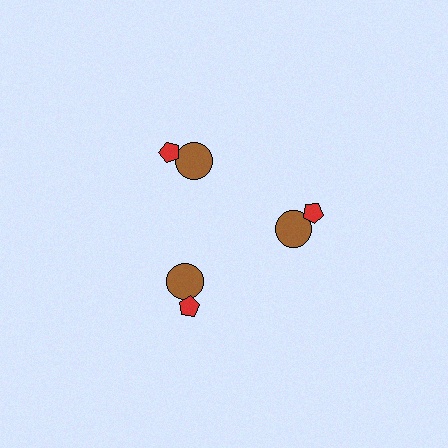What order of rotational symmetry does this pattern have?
This pattern has 3-fold rotational symmetry.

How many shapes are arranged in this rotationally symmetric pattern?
There are 6 shapes, arranged in 3 groups of 2.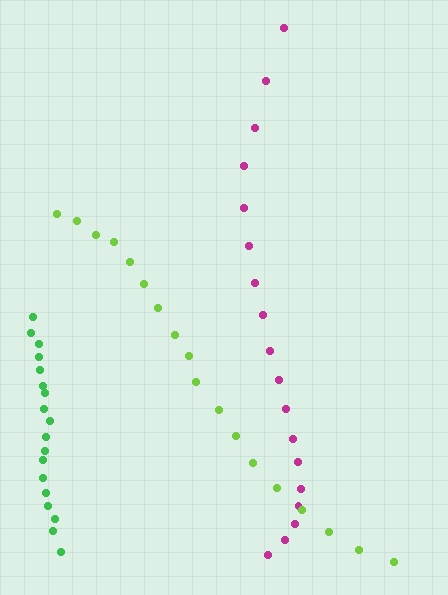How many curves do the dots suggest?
There are 3 distinct paths.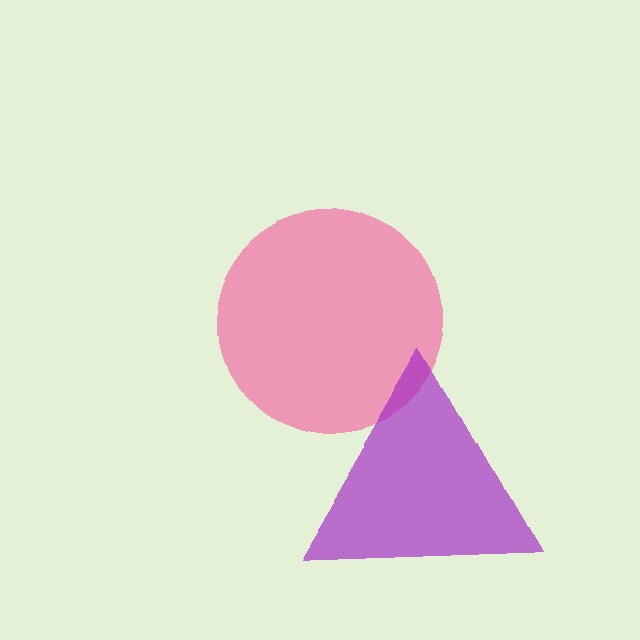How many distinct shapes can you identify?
There are 2 distinct shapes: a pink circle, a purple triangle.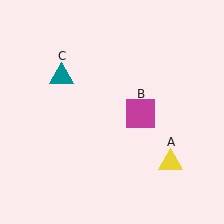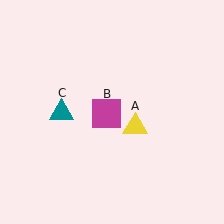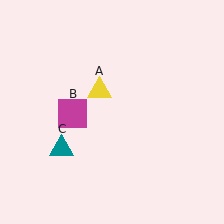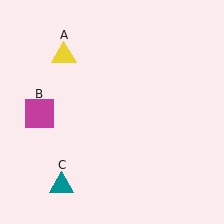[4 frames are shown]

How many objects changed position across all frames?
3 objects changed position: yellow triangle (object A), magenta square (object B), teal triangle (object C).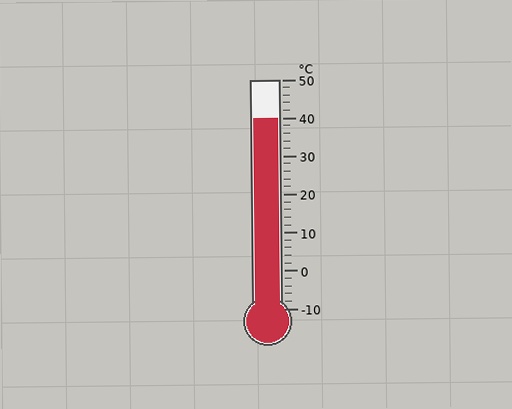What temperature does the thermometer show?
The thermometer shows approximately 40°C.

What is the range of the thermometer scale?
The thermometer scale ranges from -10°C to 50°C.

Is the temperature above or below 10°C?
The temperature is above 10°C.